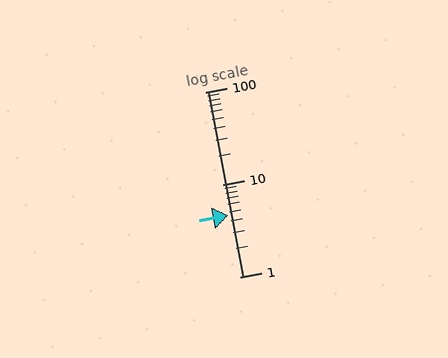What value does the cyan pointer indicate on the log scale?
The pointer indicates approximately 4.6.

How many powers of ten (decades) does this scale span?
The scale spans 2 decades, from 1 to 100.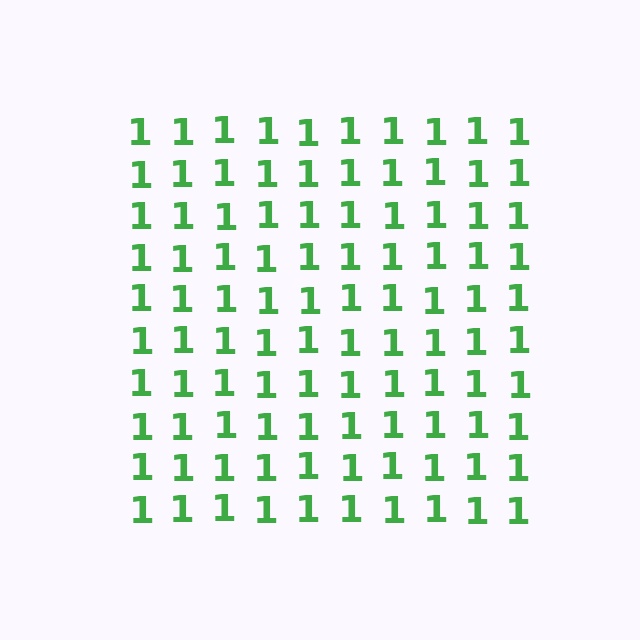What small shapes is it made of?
It is made of small digit 1's.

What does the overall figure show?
The overall figure shows a square.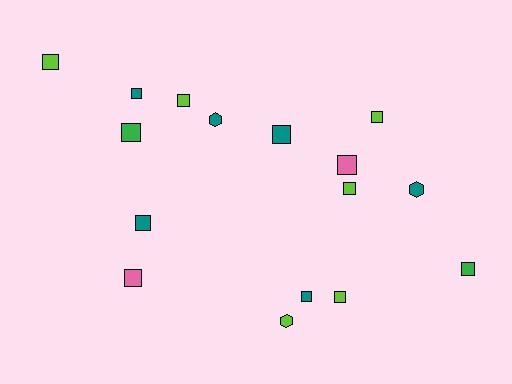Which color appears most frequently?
Teal, with 6 objects.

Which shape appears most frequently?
Square, with 13 objects.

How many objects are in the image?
There are 16 objects.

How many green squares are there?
There are 2 green squares.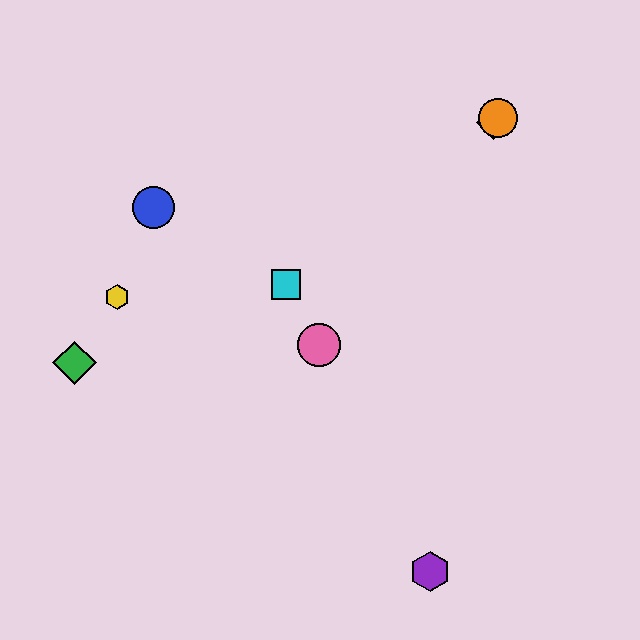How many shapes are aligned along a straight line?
3 shapes (the red diamond, the orange circle, the pink circle) are aligned along a straight line.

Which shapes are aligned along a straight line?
The red diamond, the orange circle, the pink circle are aligned along a straight line.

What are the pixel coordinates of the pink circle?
The pink circle is at (319, 345).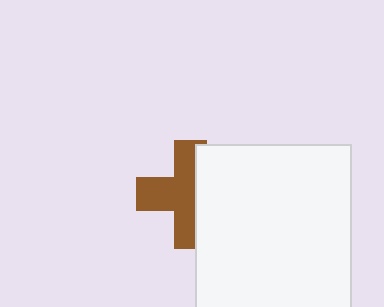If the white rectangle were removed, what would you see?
You would see the complete brown cross.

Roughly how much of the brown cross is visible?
About half of it is visible (roughly 59%).